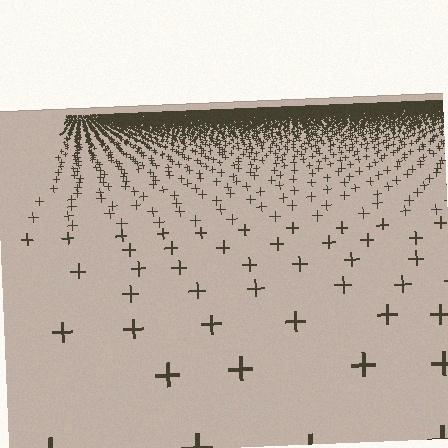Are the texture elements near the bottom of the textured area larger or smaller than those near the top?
Larger. Near the bottom, elements are closer to the viewer and appear at a bigger on-screen size.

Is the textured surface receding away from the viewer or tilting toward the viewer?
The surface is receding away from the viewer. Texture elements get smaller and denser toward the top.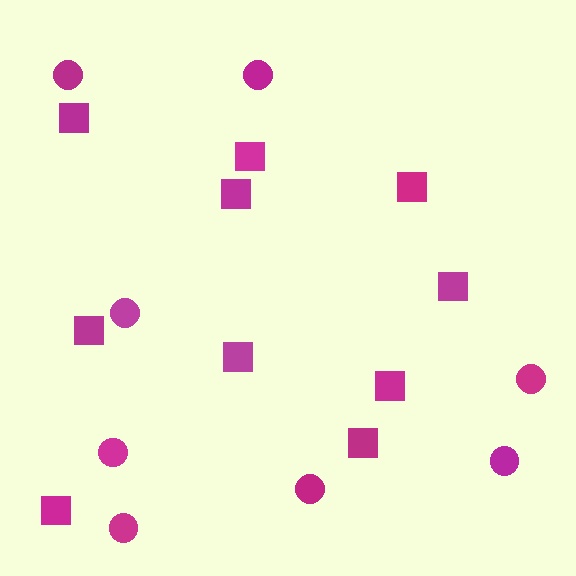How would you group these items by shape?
There are 2 groups: one group of squares (10) and one group of circles (8).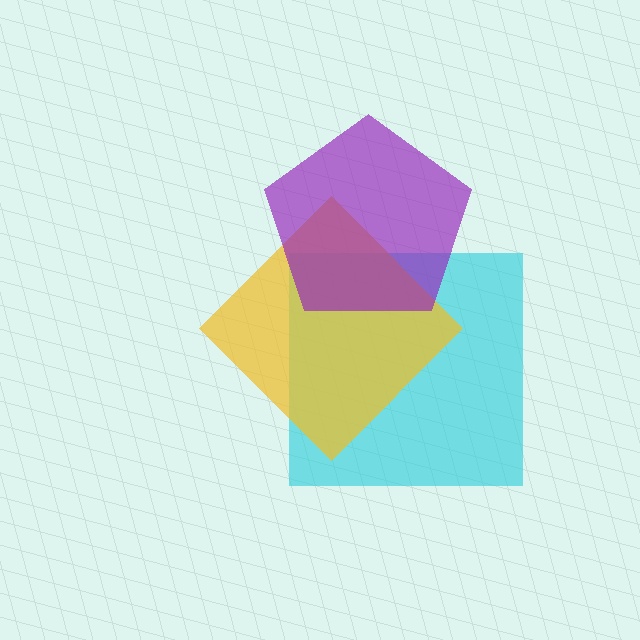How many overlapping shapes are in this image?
There are 3 overlapping shapes in the image.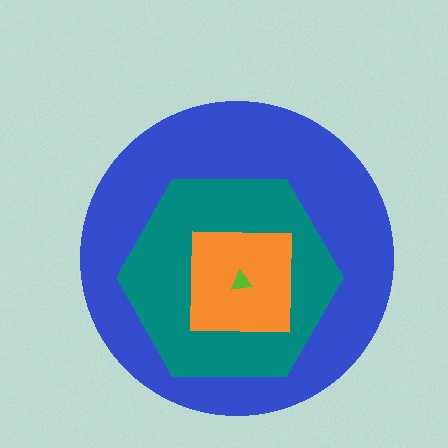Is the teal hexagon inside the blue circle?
Yes.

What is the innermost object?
The lime triangle.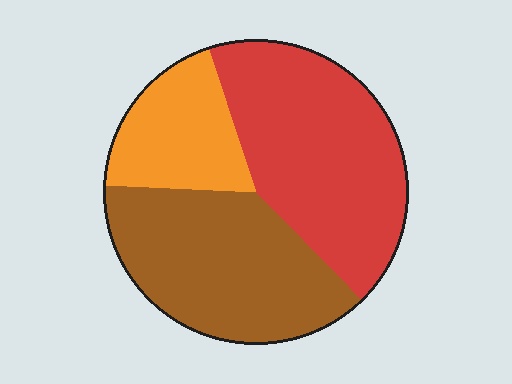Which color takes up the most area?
Red, at roughly 45%.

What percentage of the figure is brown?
Brown covers about 40% of the figure.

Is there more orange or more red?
Red.